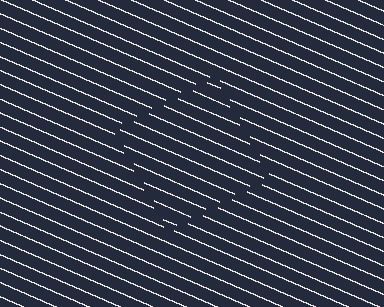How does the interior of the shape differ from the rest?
The interior of the shape contains the same grating, shifted by half a period — the contour is defined by the phase discontinuity where line-ends from the inner and outer gratings abut.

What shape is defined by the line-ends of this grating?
An illusory square. The interior of the shape contains the same grating, shifted by half a period — the contour is defined by the phase discontinuity where line-ends from the inner and outer gratings abut.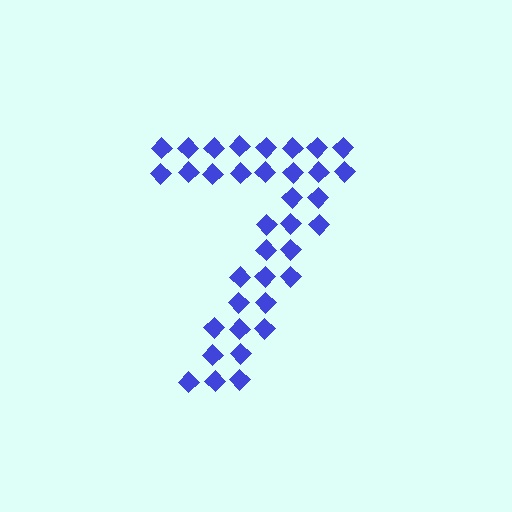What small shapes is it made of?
It is made of small diamonds.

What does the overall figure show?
The overall figure shows the digit 7.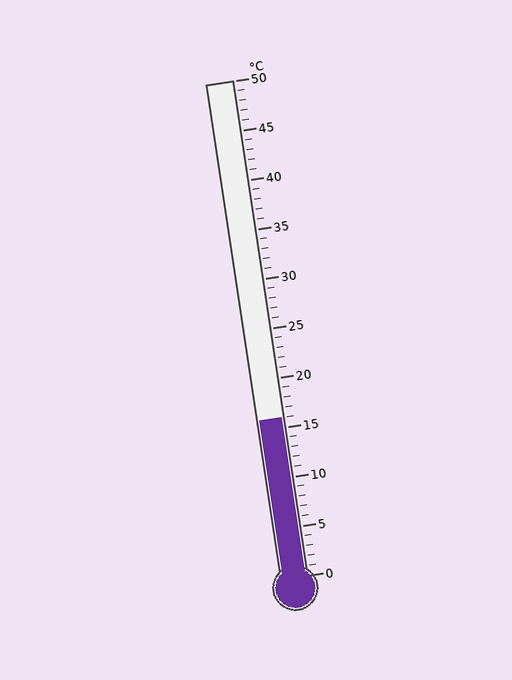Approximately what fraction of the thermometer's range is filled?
The thermometer is filled to approximately 30% of its range.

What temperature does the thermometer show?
The thermometer shows approximately 16°C.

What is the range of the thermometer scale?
The thermometer scale ranges from 0°C to 50°C.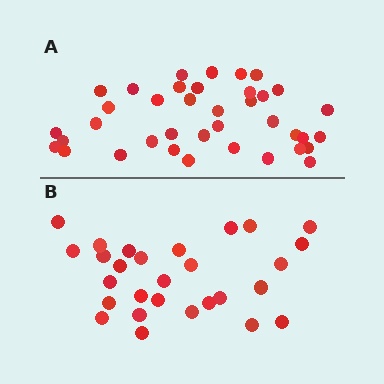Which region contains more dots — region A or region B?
Region A (the top region) has more dots.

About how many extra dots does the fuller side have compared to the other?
Region A has roughly 10 or so more dots than region B.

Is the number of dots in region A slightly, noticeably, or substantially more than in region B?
Region A has noticeably more, but not dramatically so. The ratio is roughly 1.4 to 1.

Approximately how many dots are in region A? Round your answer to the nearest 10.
About 40 dots. (The exact count is 38, which rounds to 40.)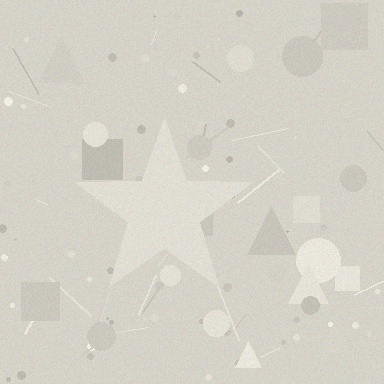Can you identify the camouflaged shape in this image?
The camouflaged shape is a star.